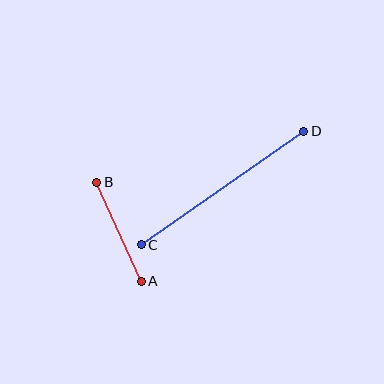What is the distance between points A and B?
The distance is approximately 109 pixels.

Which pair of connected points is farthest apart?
Points C and D are farthest apart.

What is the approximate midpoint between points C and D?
The midpoint is at approximately (222, 188) pixels.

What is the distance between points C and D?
The distance is approximately 198 pixels.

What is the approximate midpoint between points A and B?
The midpoint is at approximately (119, 232) pixels.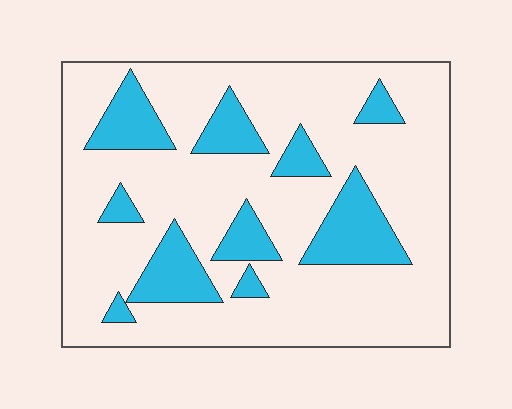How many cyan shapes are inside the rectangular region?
10.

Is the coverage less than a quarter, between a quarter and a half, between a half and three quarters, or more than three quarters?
Less than a quarter.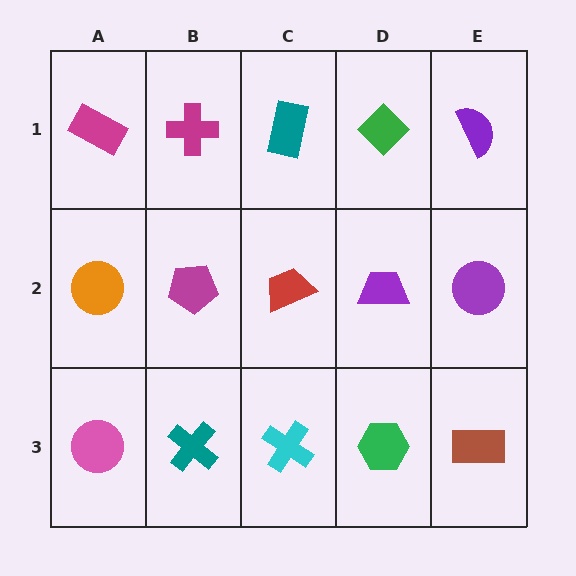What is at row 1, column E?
A purple semicircle.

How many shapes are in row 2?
5 shapes.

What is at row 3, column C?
A cyan cross.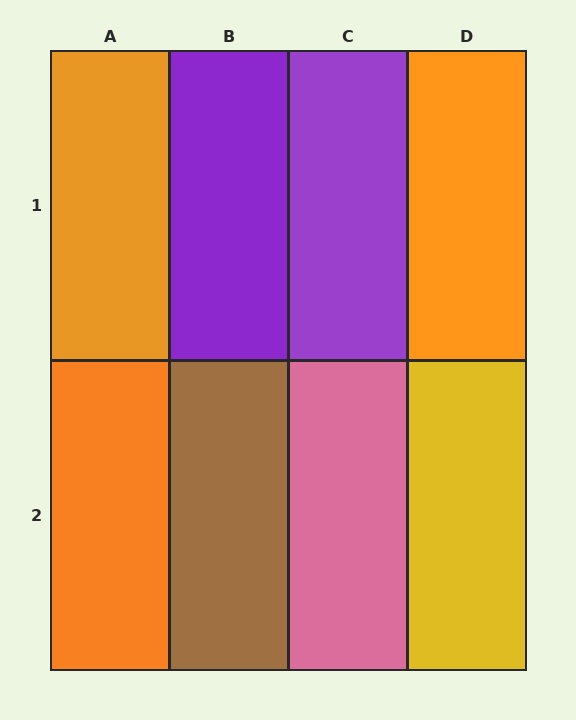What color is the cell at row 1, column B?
Purple.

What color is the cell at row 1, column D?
Orange.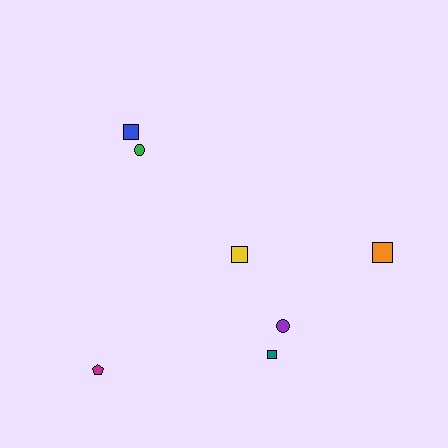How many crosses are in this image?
There are no crosses.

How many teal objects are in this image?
There is 1 teal object.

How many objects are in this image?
There are 7 objects.